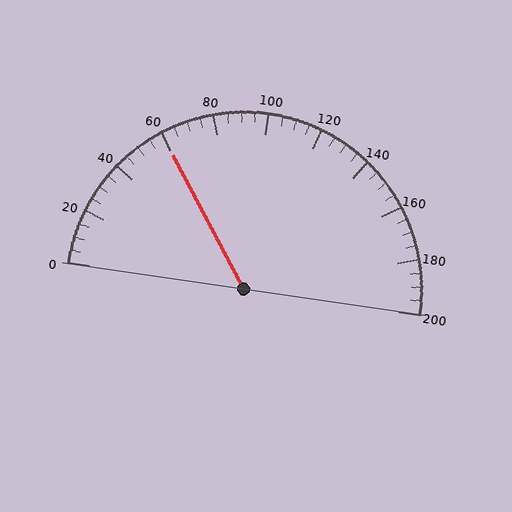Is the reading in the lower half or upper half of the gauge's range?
The reading is in the lower half of the range (0 to 200).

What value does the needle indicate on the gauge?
The needle indicates approximately 60.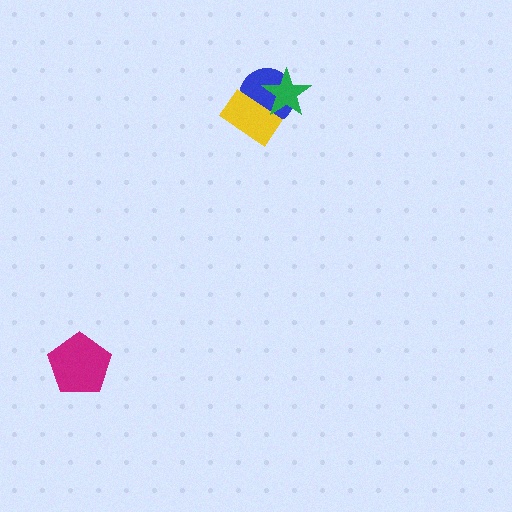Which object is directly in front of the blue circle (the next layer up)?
The yellow rectangle is directly in front of the blue circle.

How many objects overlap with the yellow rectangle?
2 objects overlap with the yellow rectangle.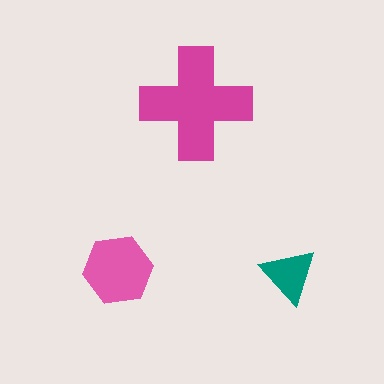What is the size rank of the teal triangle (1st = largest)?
3rd.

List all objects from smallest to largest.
The teal triangle, the pink hexagon, the magenta cross.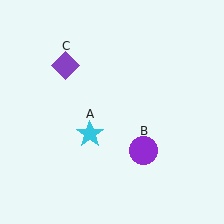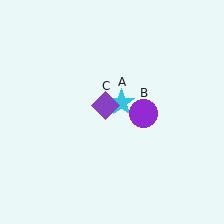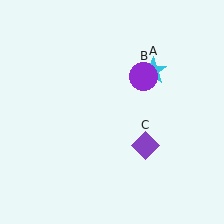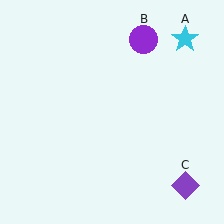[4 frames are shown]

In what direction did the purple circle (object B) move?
The purple circle (object B) moved up.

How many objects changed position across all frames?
3 objects changed position: cyan star (object A), purple circle (object B), purple diamond (object C).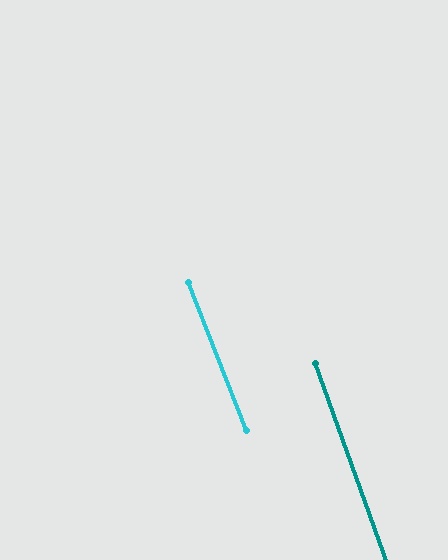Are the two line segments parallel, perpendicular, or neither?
Parallel — their directions differ by only 1.6°.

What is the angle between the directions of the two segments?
Approximately 2 degrees.